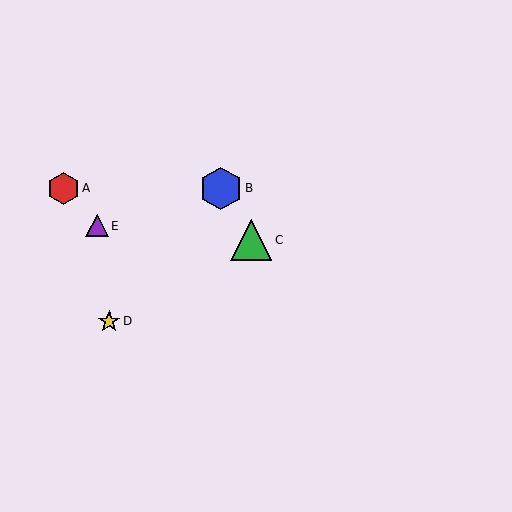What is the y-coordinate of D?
Object D is at y≈321.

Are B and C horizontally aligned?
No, B is at y≈188 and C is at y≈240.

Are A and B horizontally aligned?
Yes, both are at y≈188.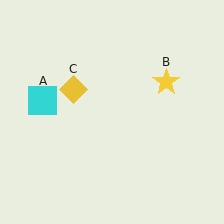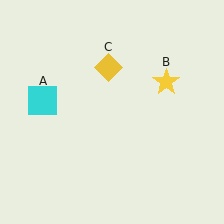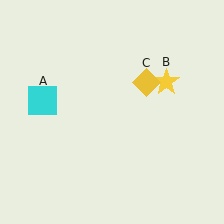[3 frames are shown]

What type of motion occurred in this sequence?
The yellow diamond (object C) rotated clockwise around the center of the scene.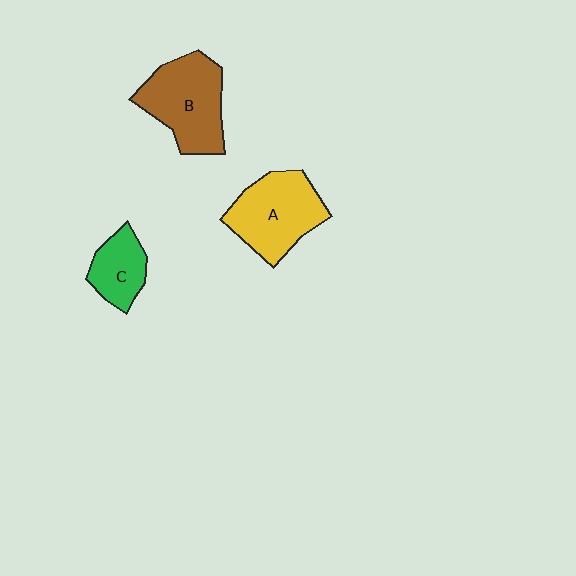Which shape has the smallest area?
Shape C (green).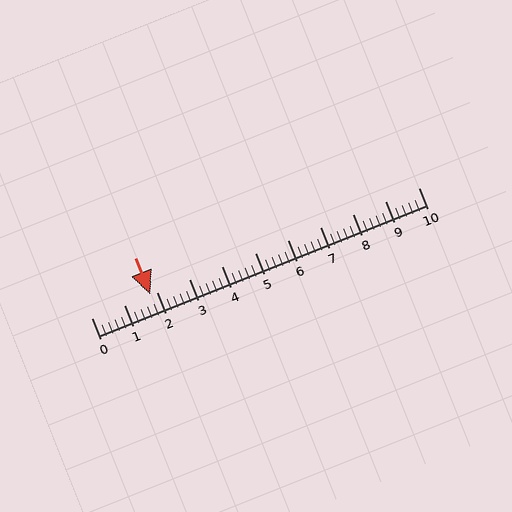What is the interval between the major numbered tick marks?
The major tick marks are spaced 1 units apart.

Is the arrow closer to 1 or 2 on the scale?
The arrow is closer to 2.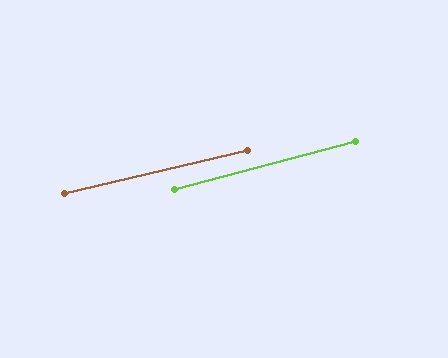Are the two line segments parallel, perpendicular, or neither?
Parallel — their directions differ by only 1.6°.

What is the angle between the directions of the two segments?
Approximately 2 degrees.